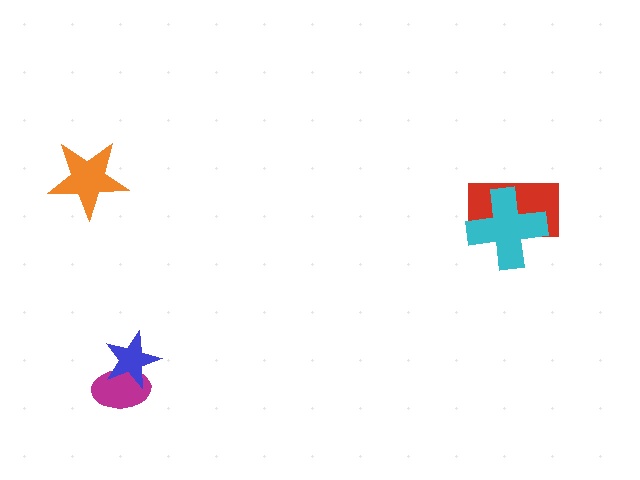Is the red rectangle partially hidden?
Yes, it is partially covered by another shape.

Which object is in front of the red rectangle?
The cyan cross is in front of the red rectangle.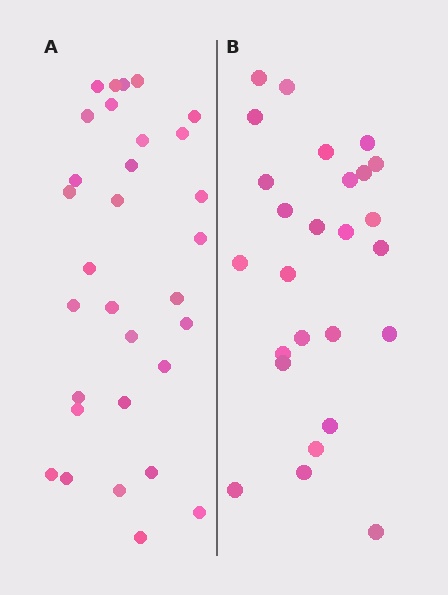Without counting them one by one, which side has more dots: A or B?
Region A (the left region) has more dots.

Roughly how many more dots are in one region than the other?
Region A has about 5 more dots than region B.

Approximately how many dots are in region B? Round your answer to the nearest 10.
About 30 dots. (The exact count is 26, which rounds to 30.)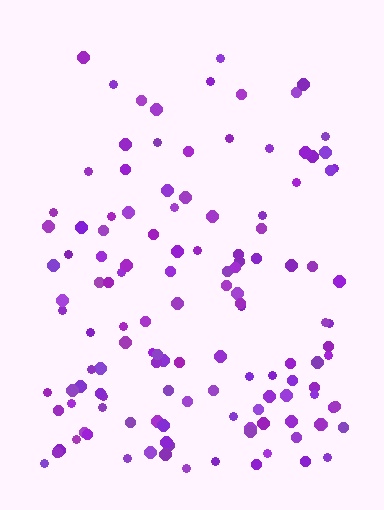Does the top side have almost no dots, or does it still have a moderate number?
Still a moderate number, just noticeably fewer than the bottom.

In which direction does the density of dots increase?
From top to bottom, with the bottom side densest.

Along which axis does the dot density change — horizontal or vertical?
Vertical.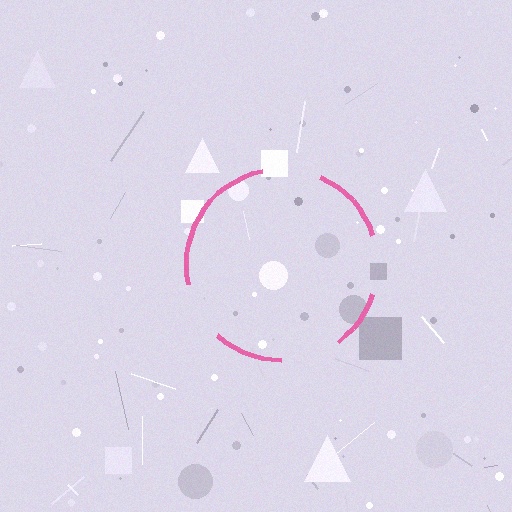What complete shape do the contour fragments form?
The contour fragments form a circle.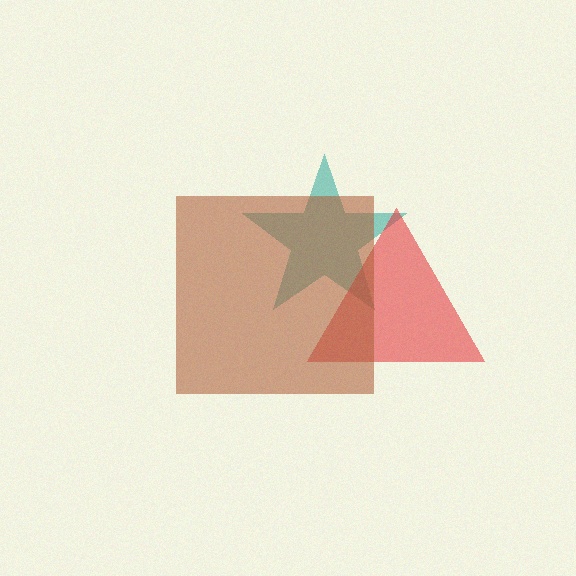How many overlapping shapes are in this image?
There are 3 overlapping shapes in the image.